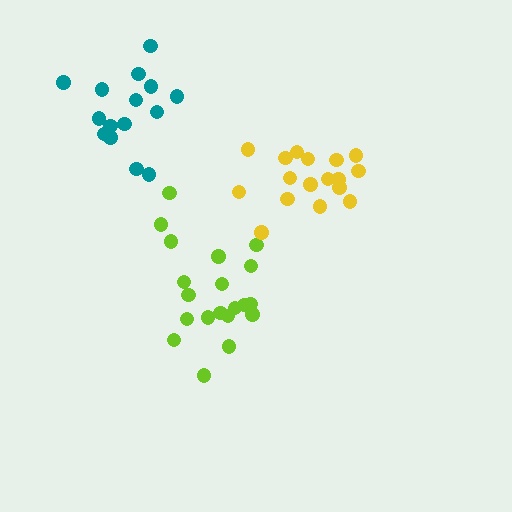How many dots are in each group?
Group 1: 20 dots, Group 2: 17 dots, Group 3: 15 dots (52 total).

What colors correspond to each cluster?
The clusters are colored: lime, yellow, teal.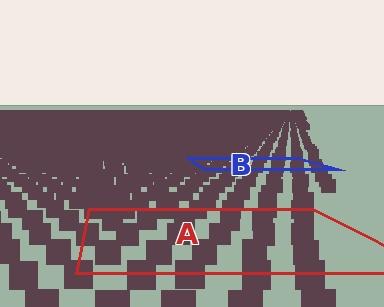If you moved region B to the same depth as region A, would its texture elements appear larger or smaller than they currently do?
They would appear larger. At a closer depth, the same texture elements are projected at a bigger on-screen size.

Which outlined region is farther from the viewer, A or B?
Region B is farther from the viewer — the texture elements inside it appear smaller and more densely packed.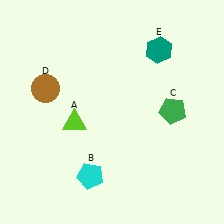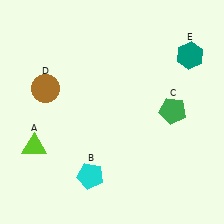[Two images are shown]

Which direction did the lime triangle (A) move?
The lime triangle (A) moved left.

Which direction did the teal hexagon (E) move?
The teal hexagon (E) moved right.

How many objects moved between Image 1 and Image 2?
2 objects moved between the two images.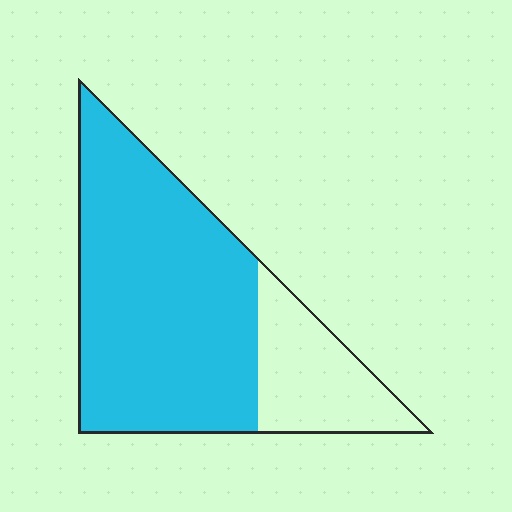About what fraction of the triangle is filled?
About three quarters (3/4).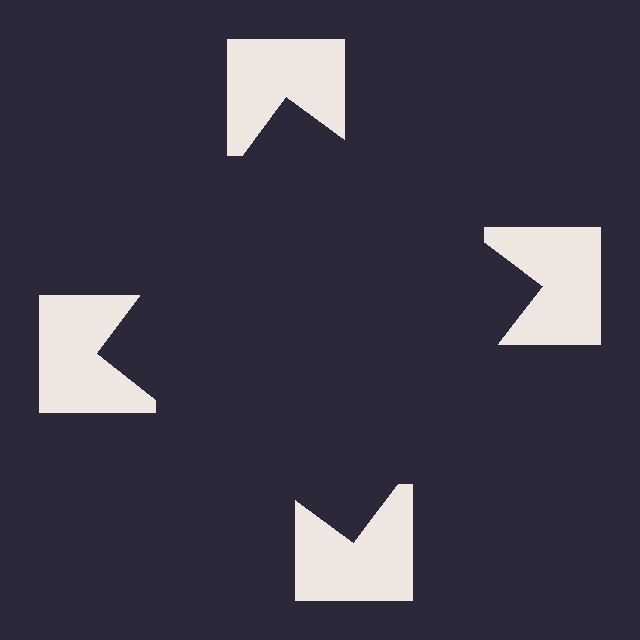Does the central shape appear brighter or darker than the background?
It typically appears slightly darker than the background, even though no actual brightness change is drawn.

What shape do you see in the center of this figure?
An illusory square — its edges are inferred from the aligned wedge cuts in the notched squares, not physically drawn.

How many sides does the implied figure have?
4 sides.